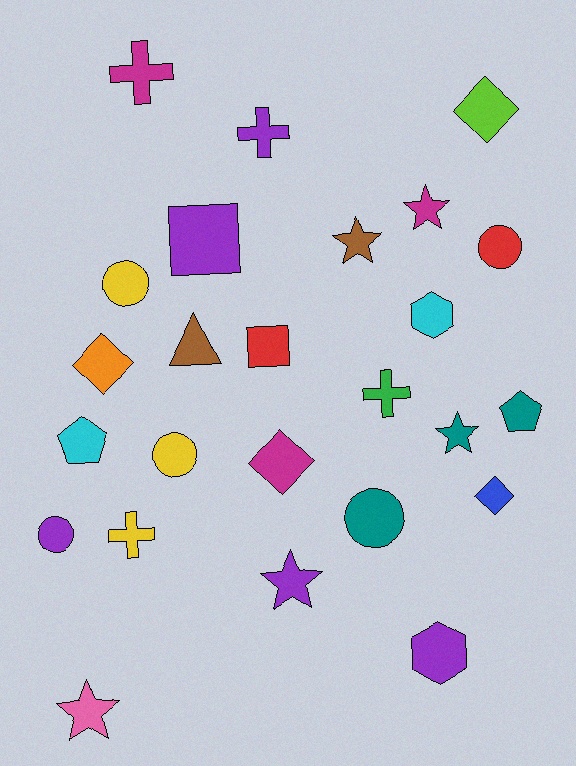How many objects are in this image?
There are 25 objects.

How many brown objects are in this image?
There are 2 brown objects.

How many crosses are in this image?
There are 4 crosses.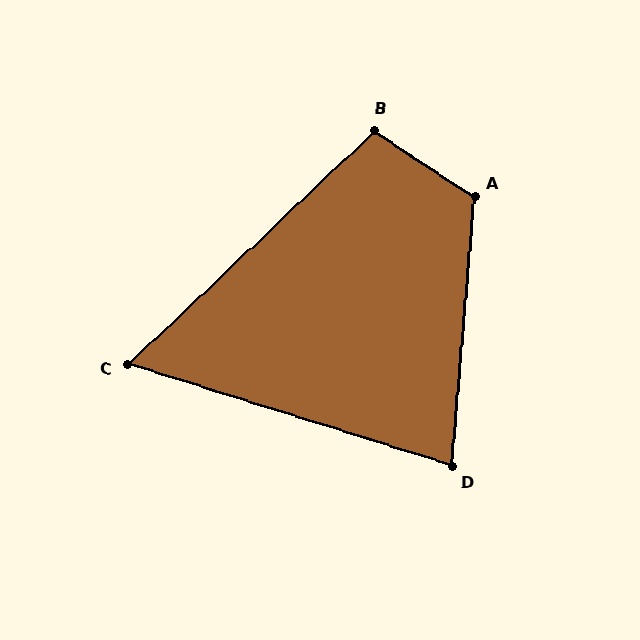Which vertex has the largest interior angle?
A, at approximately 119 degrees.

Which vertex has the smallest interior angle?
C, at approximately 61 degrees.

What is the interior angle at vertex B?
Approximately 103 degrees (obtuse).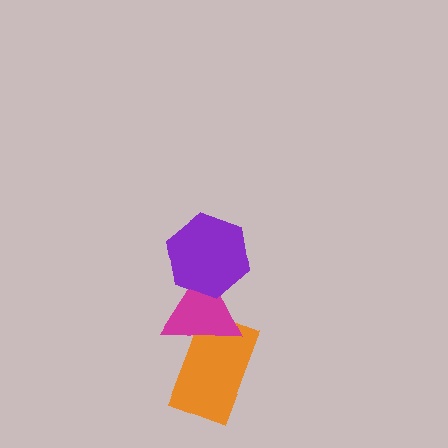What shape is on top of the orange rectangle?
The magenta triangle is on top of the orange rectangle.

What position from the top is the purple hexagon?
The purple hexagon is 1st from the top.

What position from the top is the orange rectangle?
The orange rectangle is 3rd from the top.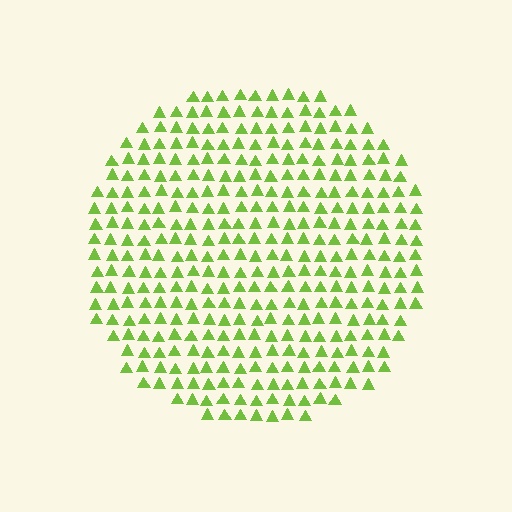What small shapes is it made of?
It is made of small triangles.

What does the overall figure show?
The overall figure shows a circle.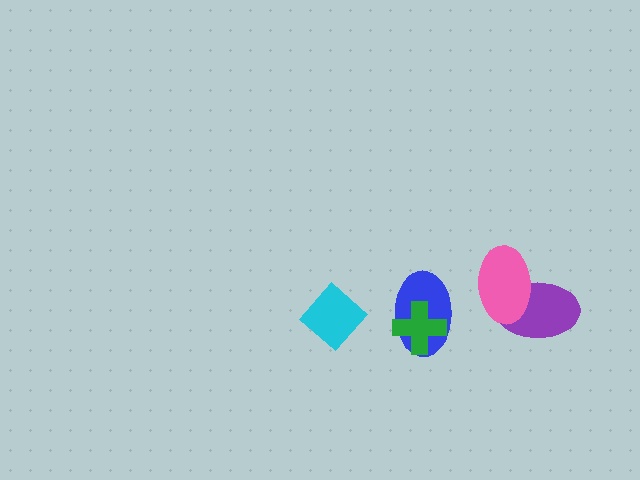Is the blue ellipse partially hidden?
Yes, it is partially covered by another shape.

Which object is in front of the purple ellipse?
The pink ellipse is in front of the purple ellipse.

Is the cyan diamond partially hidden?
No, no other shape covers it.